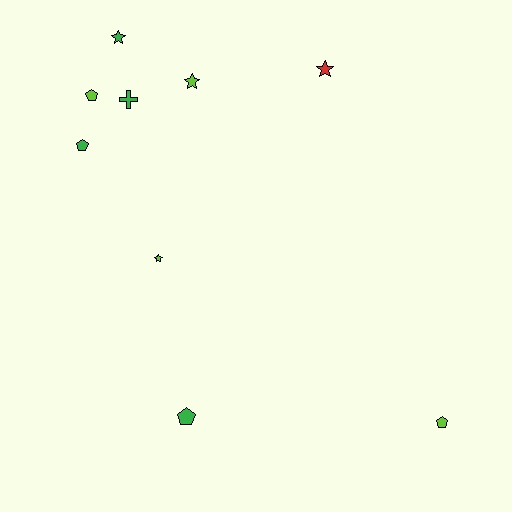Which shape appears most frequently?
Pentagon, with 4 objects.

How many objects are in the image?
There are 9 objects.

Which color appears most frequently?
Green, with 4 objects.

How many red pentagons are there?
There are no red pentagons.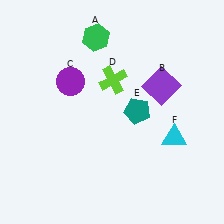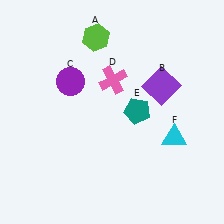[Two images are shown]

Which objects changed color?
A changed from green to lime. D changed from lime to pink.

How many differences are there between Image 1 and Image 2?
There are 2 differences between the two images.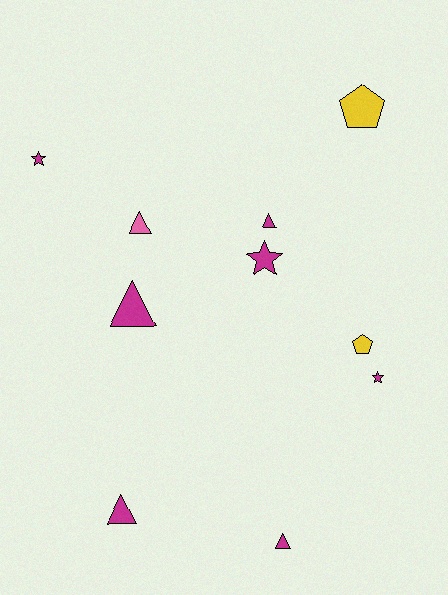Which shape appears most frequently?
Triangle, with 5 objects.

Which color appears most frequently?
Magenta, with 7 objects.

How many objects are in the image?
There are 10 objects.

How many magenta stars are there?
There are 3 magenta stars.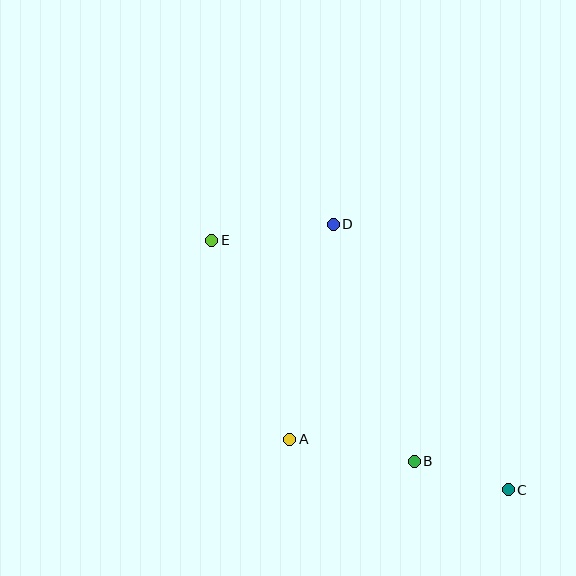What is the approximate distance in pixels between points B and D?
The distance between B and D is approximately 250 pixels.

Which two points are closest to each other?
Points B and C are closest to each other.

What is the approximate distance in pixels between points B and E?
The distance between B and E is approximately 299 pixels.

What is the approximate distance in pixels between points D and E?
The distance between D and E is approximately 123 pixels.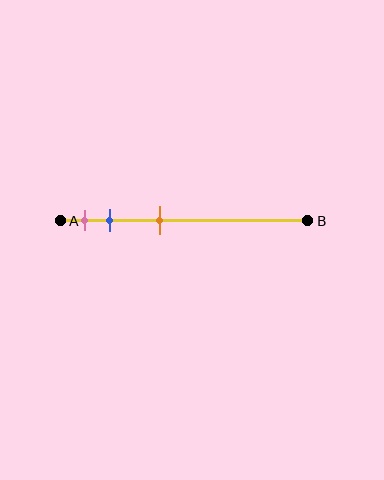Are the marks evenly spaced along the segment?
No, the marks are not evenly spaced.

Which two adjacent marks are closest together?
The pink and blue marks are the closest adjacent pair.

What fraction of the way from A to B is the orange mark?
The orange mark is approximately 40% (0.4) of the way from A to B.